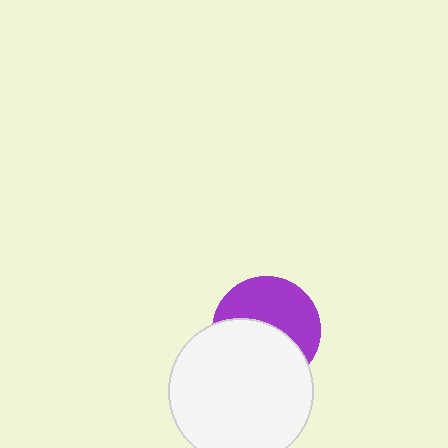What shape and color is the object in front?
The object in front is a white circle.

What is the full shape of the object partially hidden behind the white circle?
The partially hidden object is a purple circle.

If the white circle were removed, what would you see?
You would see the complete purple circle.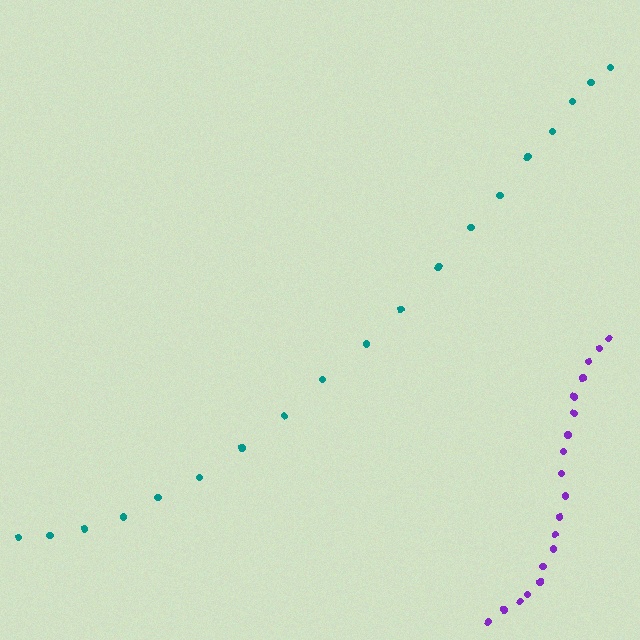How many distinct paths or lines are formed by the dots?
There are 2 distinct paths.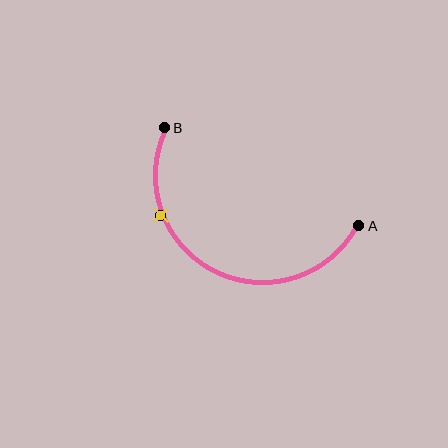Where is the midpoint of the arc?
The arc midpoint is the point on the curve farthest from the straight line joining A and B. It sits below that line.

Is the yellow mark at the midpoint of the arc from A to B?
No. The yellow mark lies on the arc but is closer to endpoint B. The arc midpoint would be at the point on the curve equidistant along the arc from both A and B.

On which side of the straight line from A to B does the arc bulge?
The arc bulges below the straight line connecting A and B.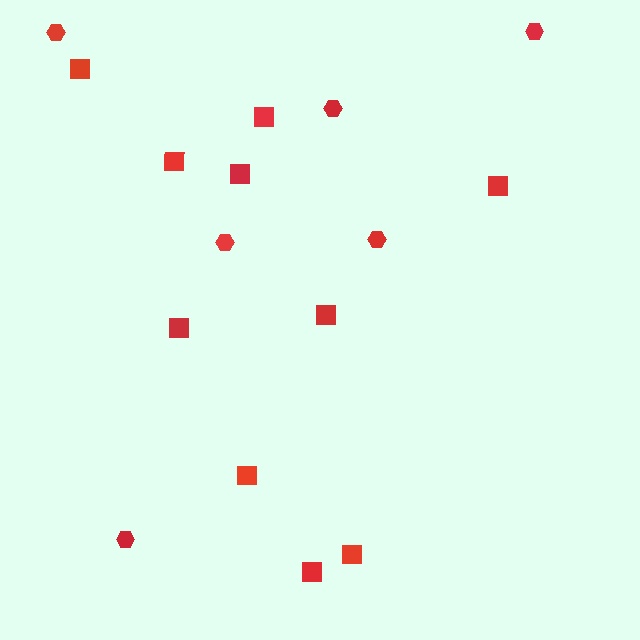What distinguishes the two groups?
There are 2 groups: one group of hexagons (6) and one group of squares (10).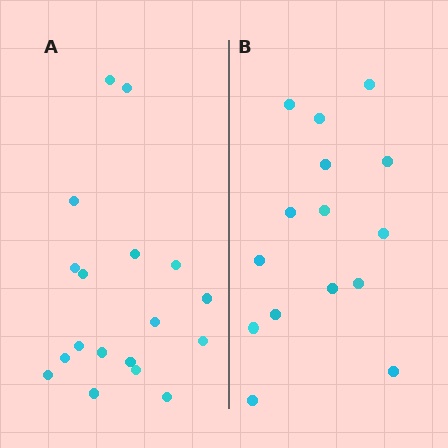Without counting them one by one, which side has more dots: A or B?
Region A (the left region) has more dots.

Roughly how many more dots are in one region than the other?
Region A has just a few more — roughly 2 or 3 more dots than region B.